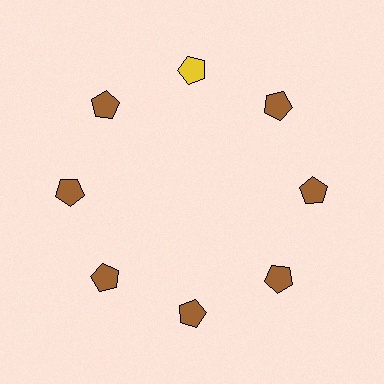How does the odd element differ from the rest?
It has a different color: yellow instead of brown.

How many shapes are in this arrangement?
There are 8 shapes arranged in a ring pattern.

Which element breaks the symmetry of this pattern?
The yellow pentagon at roughly the 12 o'clock position breaks the symmetry. All other shapes are brown pentagons.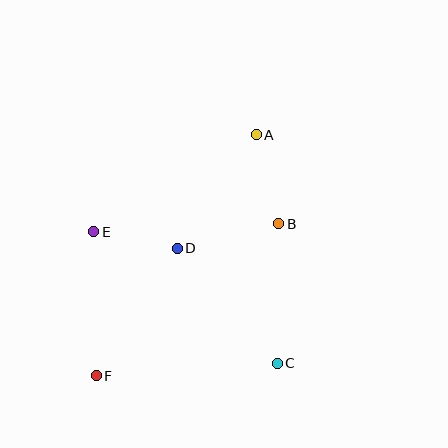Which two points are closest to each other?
Points D and E are closest to each other.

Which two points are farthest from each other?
Points A and F are farthest from each other.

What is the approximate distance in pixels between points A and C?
The distance between A and C is approximately 229 pixels.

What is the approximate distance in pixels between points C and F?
The distance between C and F is approximately 181 pixels.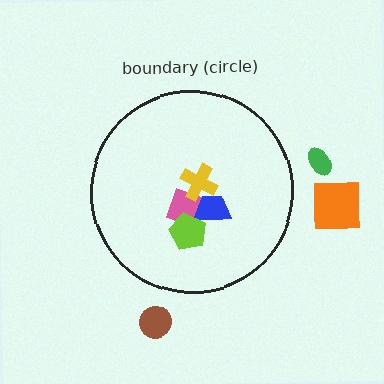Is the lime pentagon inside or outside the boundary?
Inside.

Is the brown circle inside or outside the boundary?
Outside.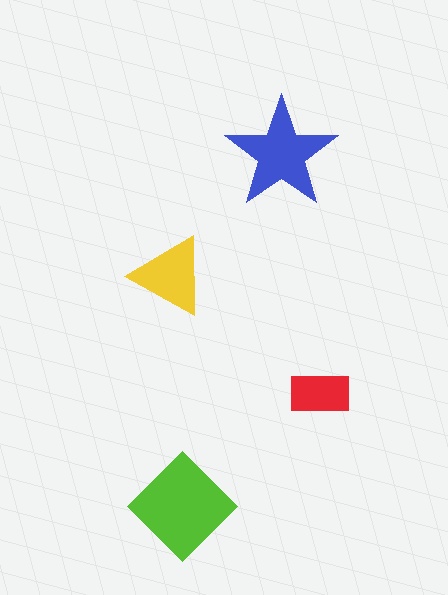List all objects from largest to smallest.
The lime diamond, the blue star, the yellow triangle, the red rectangle.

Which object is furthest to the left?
The yellow triangle is leftmost.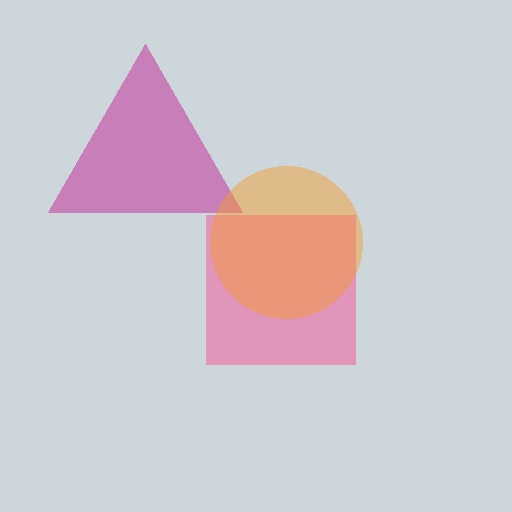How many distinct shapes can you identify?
There are 3 distinct shapes: a pink square, a magenta triangle, an orange circle.